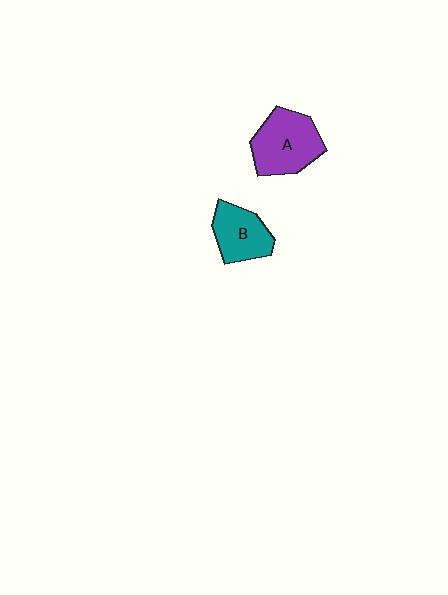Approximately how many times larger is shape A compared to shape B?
Approximately 1.3 times.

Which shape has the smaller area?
Shape B (teal).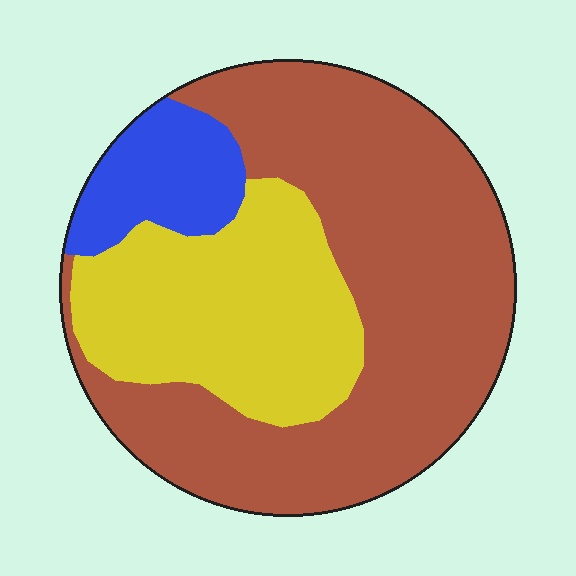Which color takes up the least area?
Blue, at roughly 10%.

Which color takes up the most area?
Brown, at roughly 60%.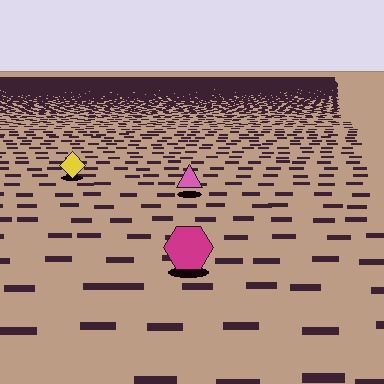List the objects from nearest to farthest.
From nearest to farthest: the magenta hexagon, the pink triangle, the yellow diamond.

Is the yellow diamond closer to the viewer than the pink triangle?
No. The pink triangle is closer — you can tell from the texture gradient: the ground texture is coarser near it.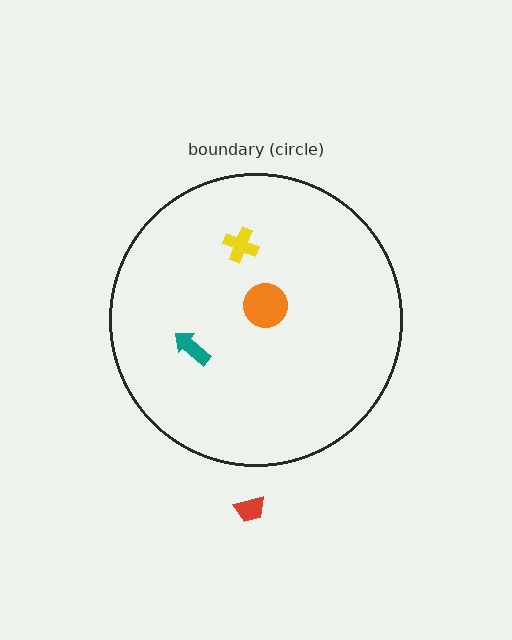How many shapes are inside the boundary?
3 inside, 1 outside.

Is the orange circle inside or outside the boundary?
Inside.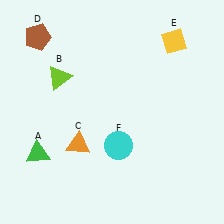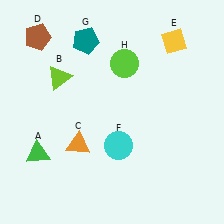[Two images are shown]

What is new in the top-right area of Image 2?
A lime circle (H) was added in the top-right area of Image 2.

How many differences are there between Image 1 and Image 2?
There are 2 differences between the two images.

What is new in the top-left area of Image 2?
A teal pentagon (G) was added in the top-left area of Image 2.